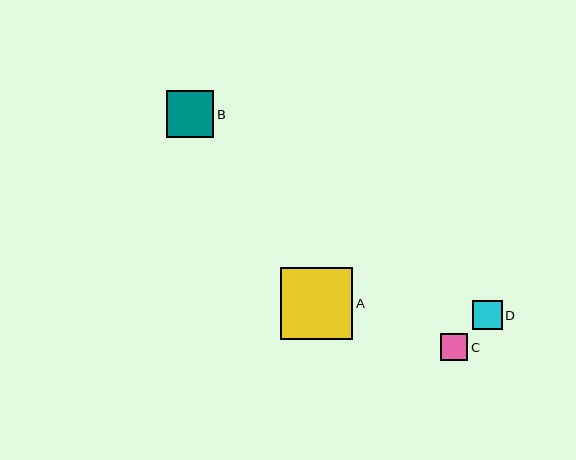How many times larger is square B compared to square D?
Square B is approximately 1.6 times the size of square D.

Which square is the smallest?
Square C is the smallest with a size of approximately 27 pixels.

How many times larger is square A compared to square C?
Square A is approximately 2.6 times the size of square C.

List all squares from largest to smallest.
From largest to smallest: A, B, D, C.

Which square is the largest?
Square A is the largest with a size of approximately 72 pixels.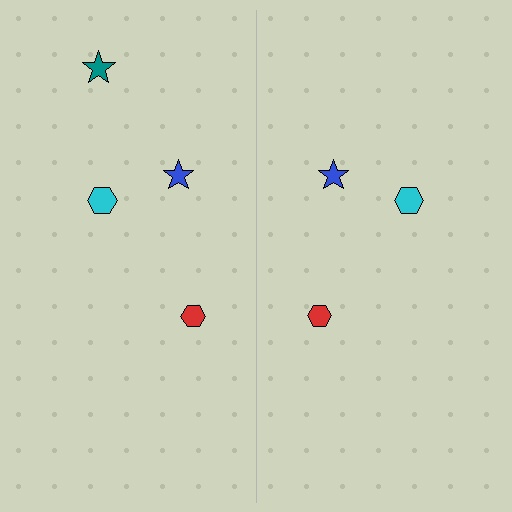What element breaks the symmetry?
A teal star is missing from the right side.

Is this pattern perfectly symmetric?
No, the pattern is not perfectly symmetric. A teal star is missing from the right side.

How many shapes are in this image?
There are 7 shapes in this image.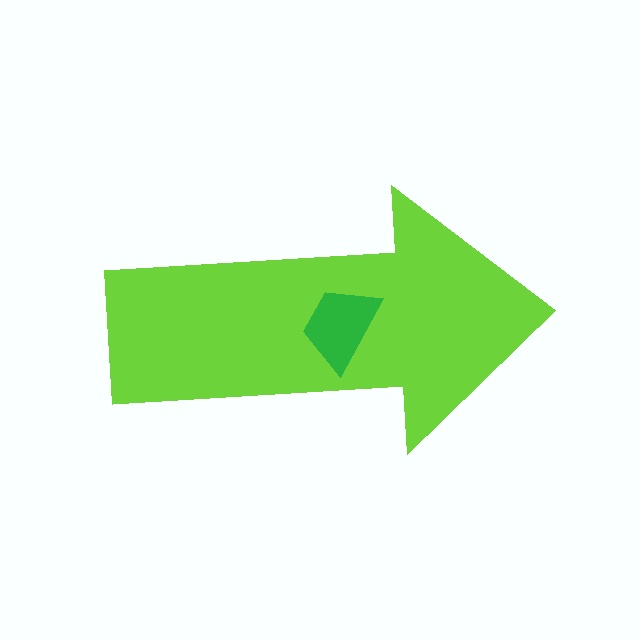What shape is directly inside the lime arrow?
The green trapezoid.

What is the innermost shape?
The green trapezoid.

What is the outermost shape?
The lime arrow.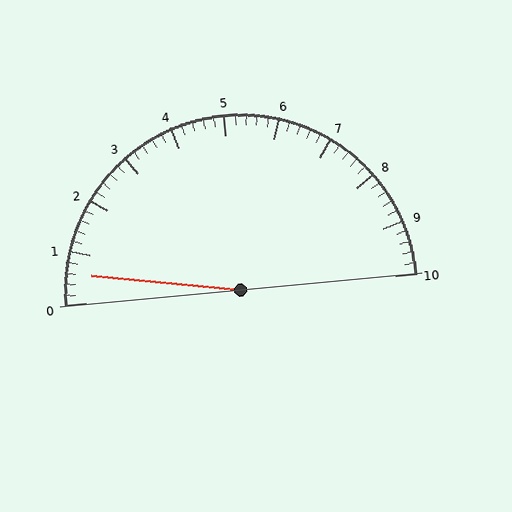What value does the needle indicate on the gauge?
The needle indicates approximately 0.6.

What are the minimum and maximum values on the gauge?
The gauge ranges from 0 to 10.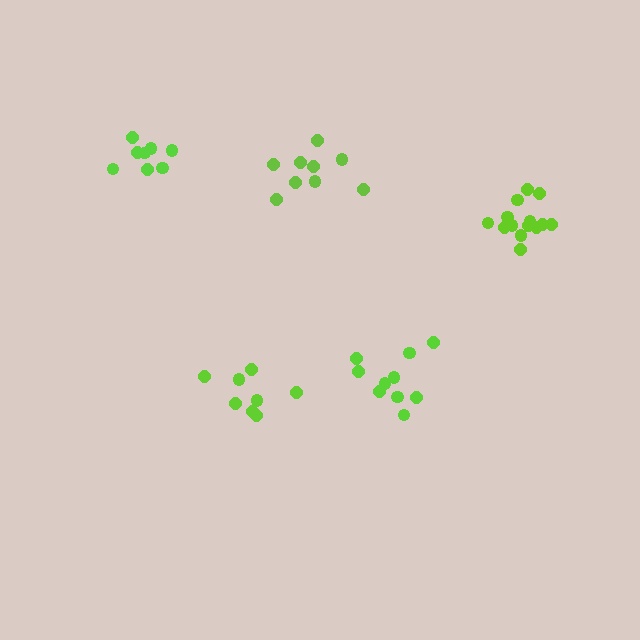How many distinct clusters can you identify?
There are 5 distinct clusters.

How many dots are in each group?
Group 1: 10 dots, Group 2: 9 dots, Group 3: 8 dots, Group 4: 14 dots, Group 5: 8 dots (49 total).